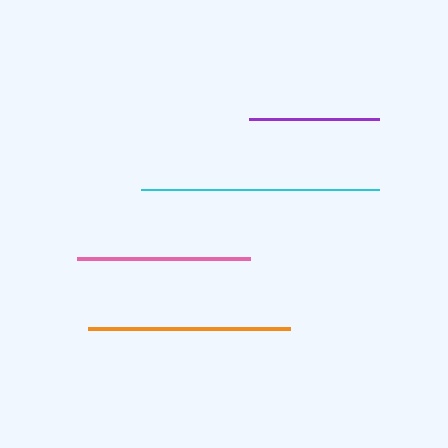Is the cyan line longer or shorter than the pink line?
The cyan line is longer than the pink line.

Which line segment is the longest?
The cyan line is the longest at approximately 238 pixels.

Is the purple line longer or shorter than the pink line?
The pink line is longer than the purple line.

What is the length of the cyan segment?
The cyan segment is approximately 238 pixels long.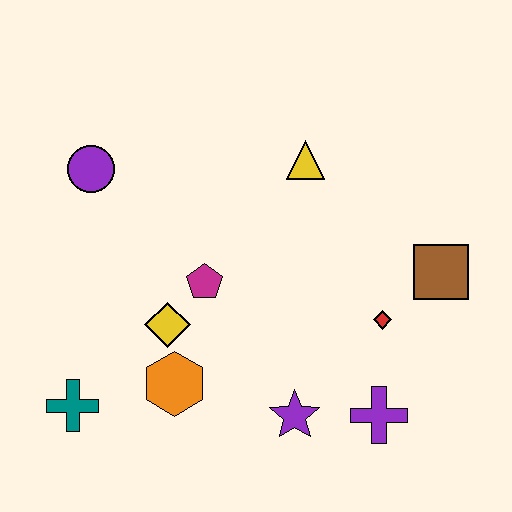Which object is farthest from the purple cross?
The purple circle is farthest from the purple cross.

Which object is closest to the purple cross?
The purple star is closest to the purple cross.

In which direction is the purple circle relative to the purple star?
The purple circle is above the purple star.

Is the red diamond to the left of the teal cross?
No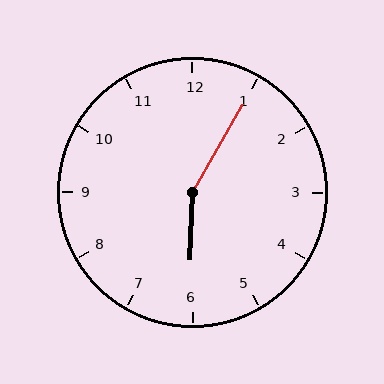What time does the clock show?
6:05.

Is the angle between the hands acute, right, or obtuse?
It is obtuse.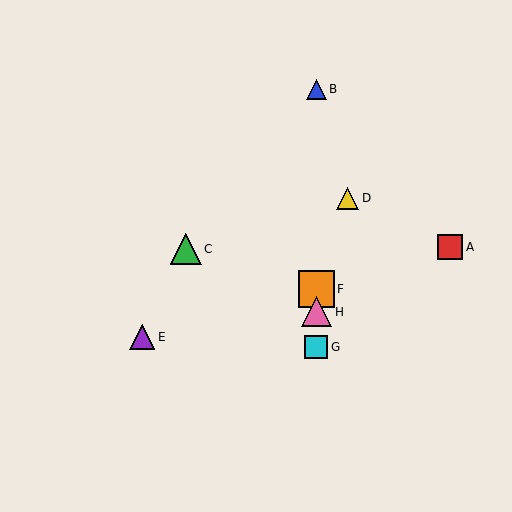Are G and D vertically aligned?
No, G is at x≈316 and D is at x≈348.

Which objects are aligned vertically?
Objects B, F, G, H are aligned vertically.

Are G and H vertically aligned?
Yes, both are at x≈316.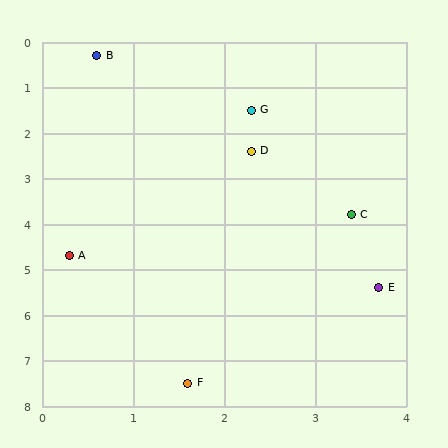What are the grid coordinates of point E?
Point E is at approximately (3.7, 5.4).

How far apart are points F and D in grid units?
Points F and D are about 5.1 grid units apart.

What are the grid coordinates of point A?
Point A is at approximately (0.3, 4.7).